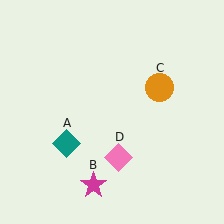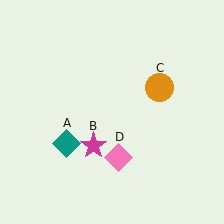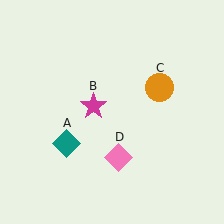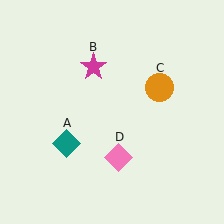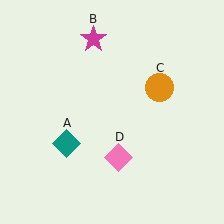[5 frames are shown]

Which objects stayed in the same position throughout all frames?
Teal diamond (object A) and orange circle (object C) and pink diamond (object D) remained stationary.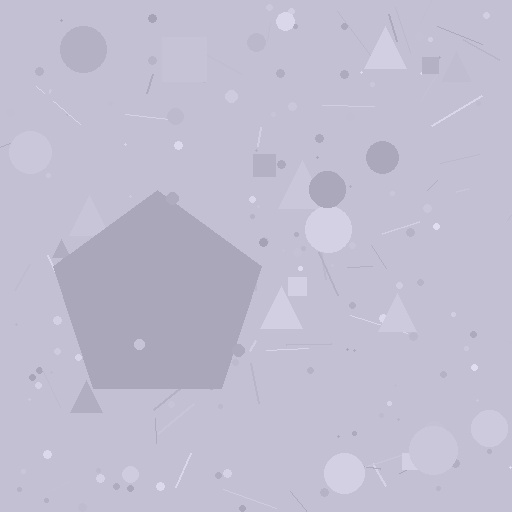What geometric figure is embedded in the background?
A pentagon is embedded in the background.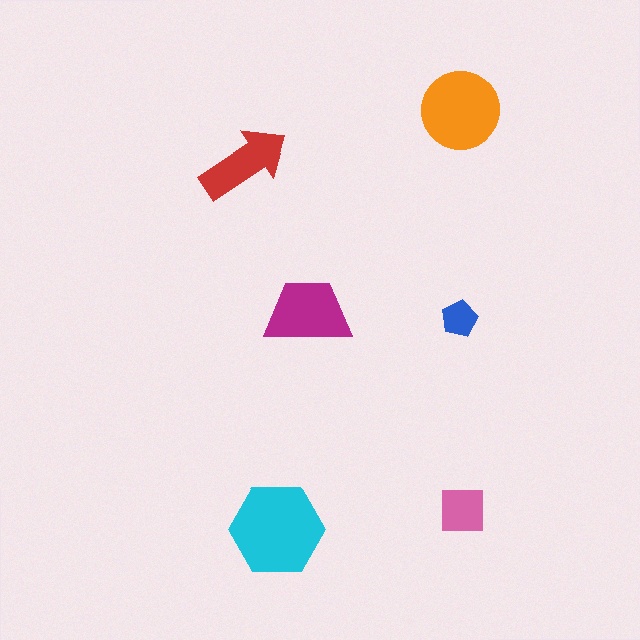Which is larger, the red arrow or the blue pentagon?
The red arrow.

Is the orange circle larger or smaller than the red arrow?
Larger.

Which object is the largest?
The cyan hexagon.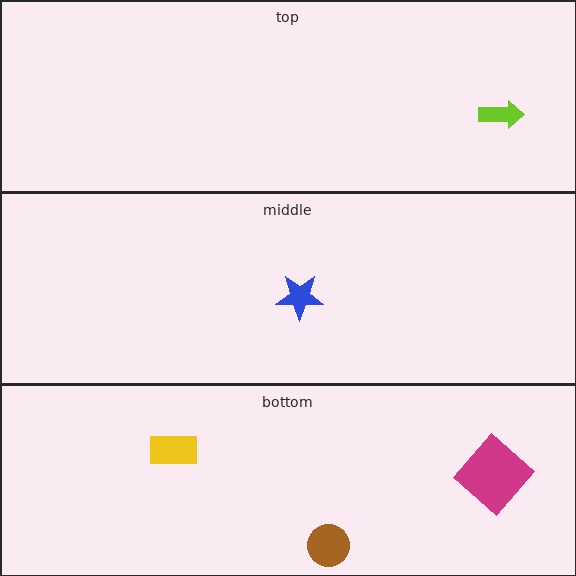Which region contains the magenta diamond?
The bottom region.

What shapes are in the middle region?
The blue star.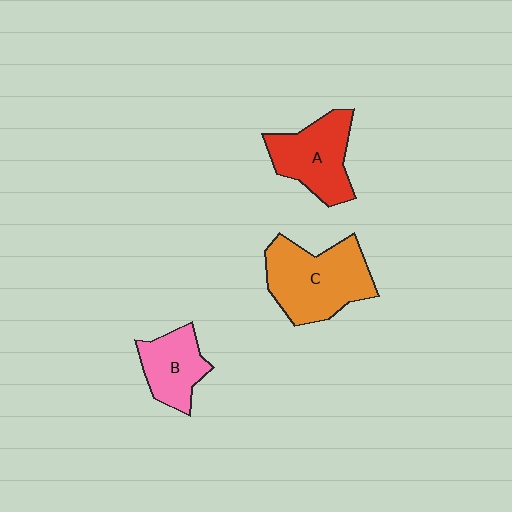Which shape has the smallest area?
Shape B (pink).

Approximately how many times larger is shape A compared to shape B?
Approximately 1.3 times.